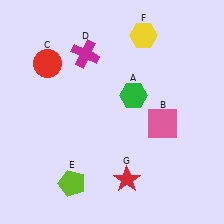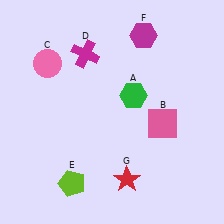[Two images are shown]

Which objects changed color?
C changed from red to pink. F changed from yellow to magenta.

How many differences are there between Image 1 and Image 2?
There are 2 differences between the two images.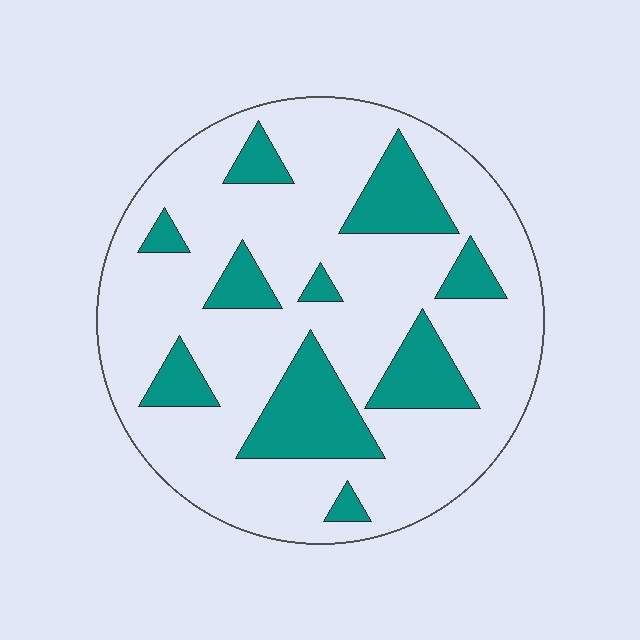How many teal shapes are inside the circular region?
10.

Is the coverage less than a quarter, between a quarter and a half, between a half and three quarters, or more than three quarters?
Less than a quarter.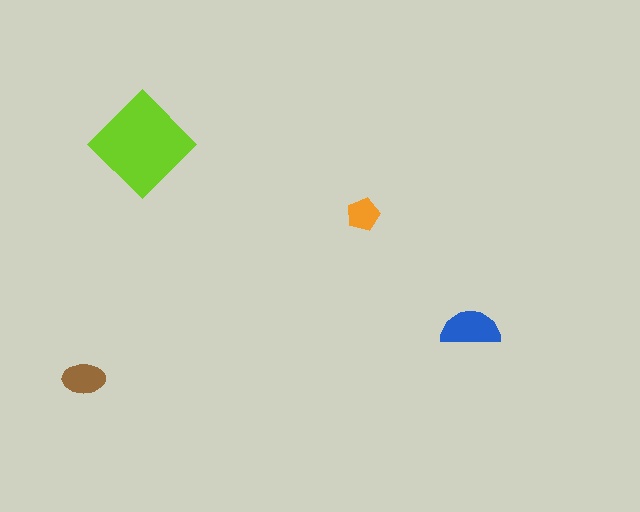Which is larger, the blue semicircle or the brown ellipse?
The blue semicircle.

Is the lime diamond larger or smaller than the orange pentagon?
Larger.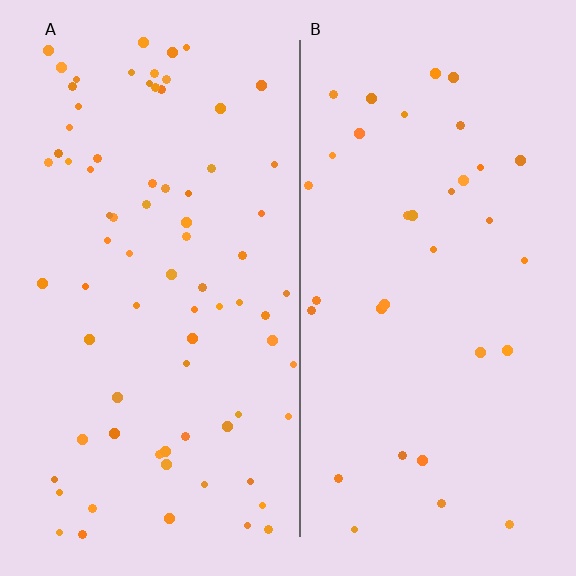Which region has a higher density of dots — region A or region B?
A (the left).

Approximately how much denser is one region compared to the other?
Approximately 2.2× — region A over region B.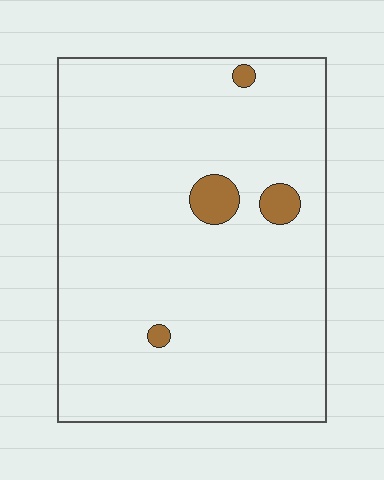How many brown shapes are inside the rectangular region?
4.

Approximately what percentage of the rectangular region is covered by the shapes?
Approximately 5%.